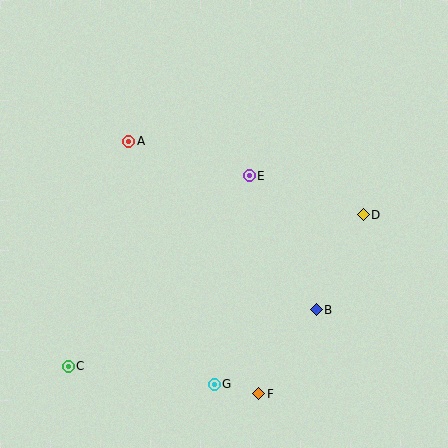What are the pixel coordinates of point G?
Point G is at (214, 384).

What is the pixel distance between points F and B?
The distance between F and B is 102 pixels.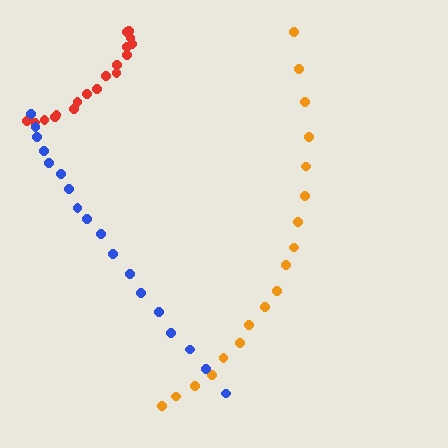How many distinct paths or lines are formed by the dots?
There are 3 distinct paths.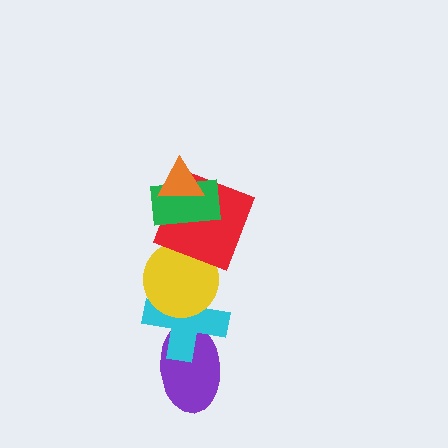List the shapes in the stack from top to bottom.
From top to bottom: the orange triangle, the green rectangle, the red square, the yellow circle, the cyan cross, the purple ellipse.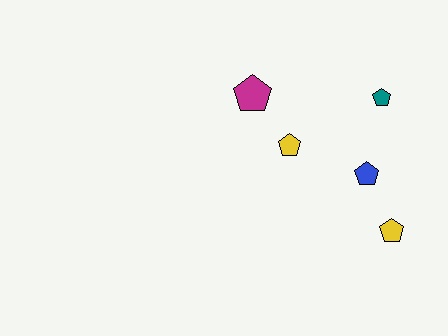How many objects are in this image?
There are 5 objects.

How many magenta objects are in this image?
There is 1 magenta object.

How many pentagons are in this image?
There are 5 pentagons.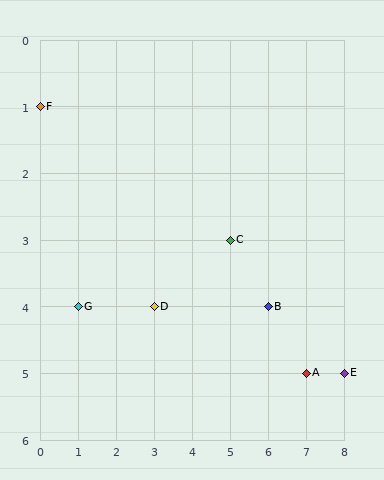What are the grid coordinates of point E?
Point E is at grid coordinates (8, 5).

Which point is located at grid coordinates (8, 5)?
Point E is at (8, 5).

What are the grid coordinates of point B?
Point B is at grid coordinates (6, 4).